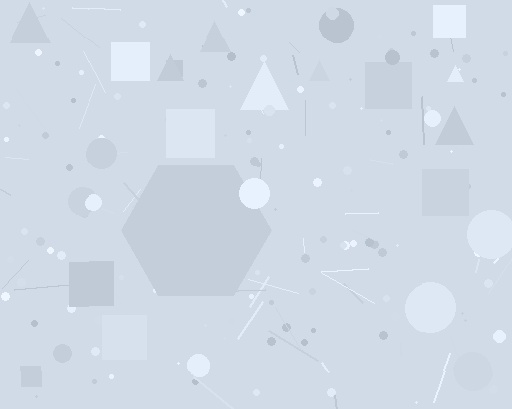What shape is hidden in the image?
A hexagon is hidden in the image.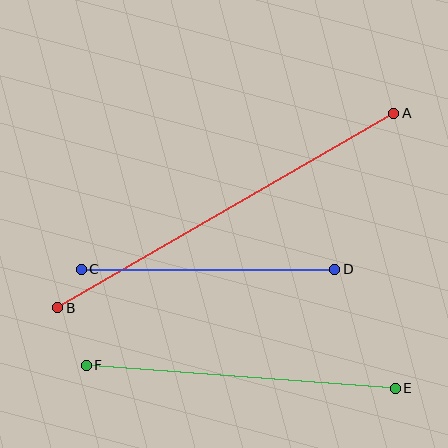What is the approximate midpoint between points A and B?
The midpoint is at approximately (226, 211) pixels.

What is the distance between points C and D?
The distance is approximately 253 pixels.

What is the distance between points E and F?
The distance is approximately 309 pixels.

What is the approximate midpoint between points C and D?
The midpoint is at approximately (208, 269) pixels.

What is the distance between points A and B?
The distance is approximately 388 pixels.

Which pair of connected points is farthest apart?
Points A and B are farthest apart.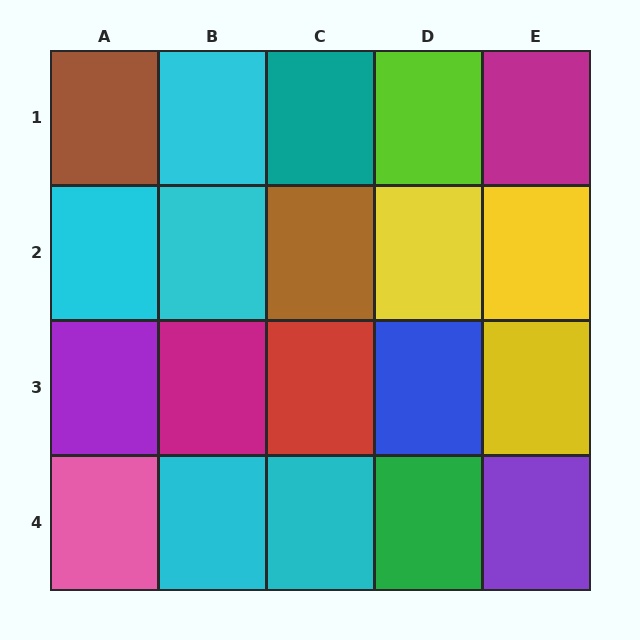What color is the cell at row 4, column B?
Cyan.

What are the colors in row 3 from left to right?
Purple, magenta, red, blue, yellow.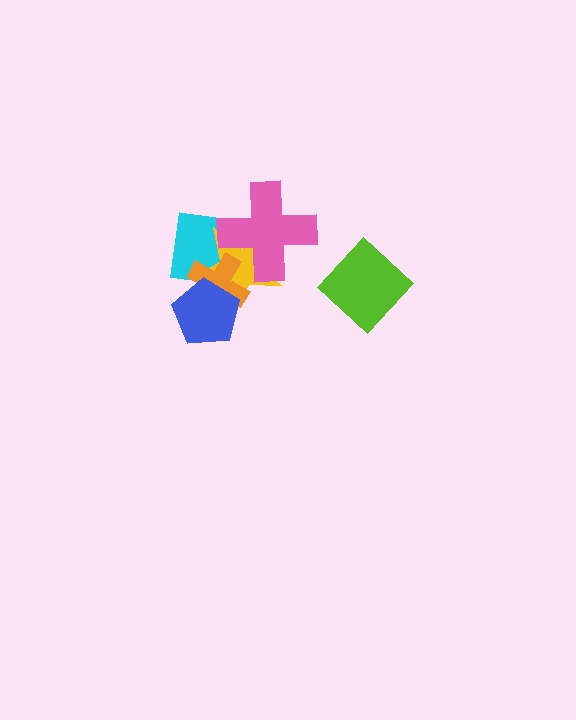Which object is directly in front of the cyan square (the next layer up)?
The yellow star is directly in front of the cyan square.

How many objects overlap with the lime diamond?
0 objects overlap with the lime diamond.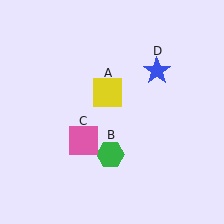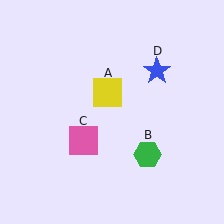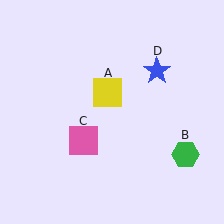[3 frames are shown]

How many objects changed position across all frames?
1 object changed position: green hexagon (object B).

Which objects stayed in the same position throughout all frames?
Yellow square (object A) and pink square (object C) and blue star (object D) remained stationary.